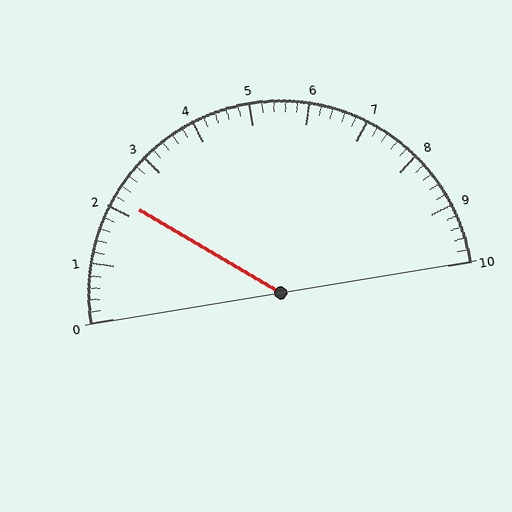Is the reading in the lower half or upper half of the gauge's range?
The reading is in the lower half of the range (0 to 10).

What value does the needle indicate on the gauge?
The needle indicates approximately 2.2.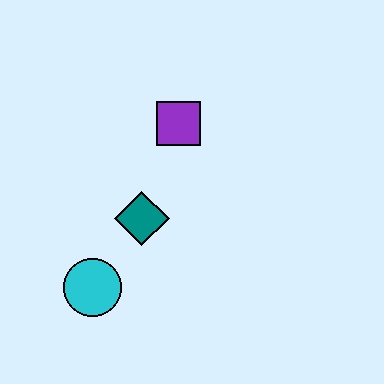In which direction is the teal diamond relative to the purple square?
The teal diamond is below the purple square.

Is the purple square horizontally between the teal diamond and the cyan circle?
No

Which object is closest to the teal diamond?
The cyan circle is closest to the teal diamond.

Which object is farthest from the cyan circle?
The purple square is farthest from the cyan circle.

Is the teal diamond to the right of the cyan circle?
Yes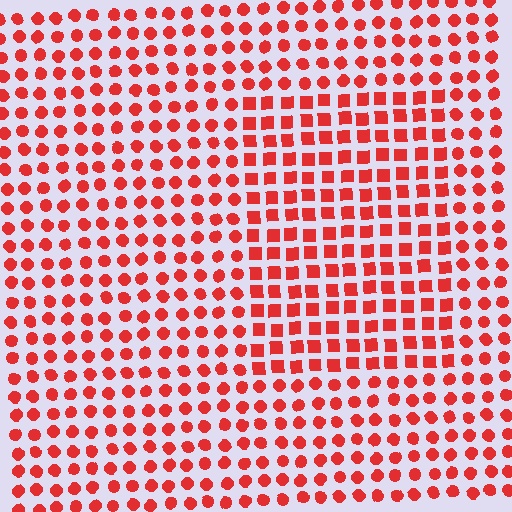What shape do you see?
I see a rectangle.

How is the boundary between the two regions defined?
The boundary is defined by a change in element shape: squares inside vs. circles outside. All elements share the same color and spacing.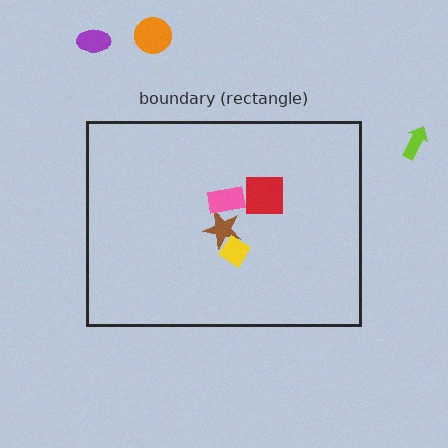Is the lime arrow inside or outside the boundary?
Outside.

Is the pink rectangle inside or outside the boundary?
Inside.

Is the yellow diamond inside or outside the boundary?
Inside.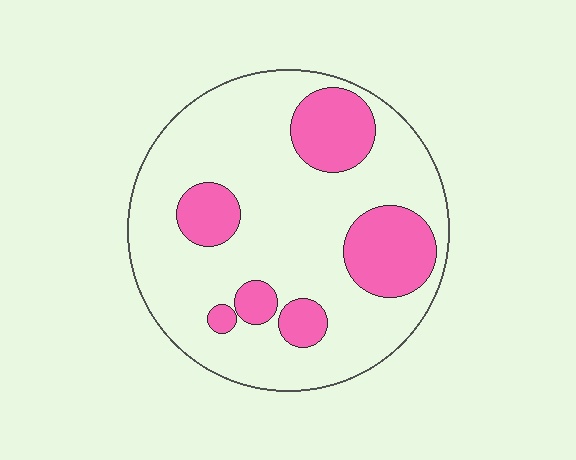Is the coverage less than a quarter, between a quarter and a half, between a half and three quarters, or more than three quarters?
Less than a quarter.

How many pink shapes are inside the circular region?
6.